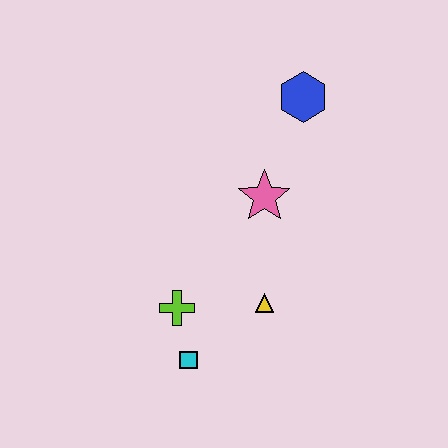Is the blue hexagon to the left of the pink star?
No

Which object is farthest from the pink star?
The cyan square is farthest from the pink star.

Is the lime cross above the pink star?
No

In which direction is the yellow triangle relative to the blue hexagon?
The yellow triangle is below the blue hexagon.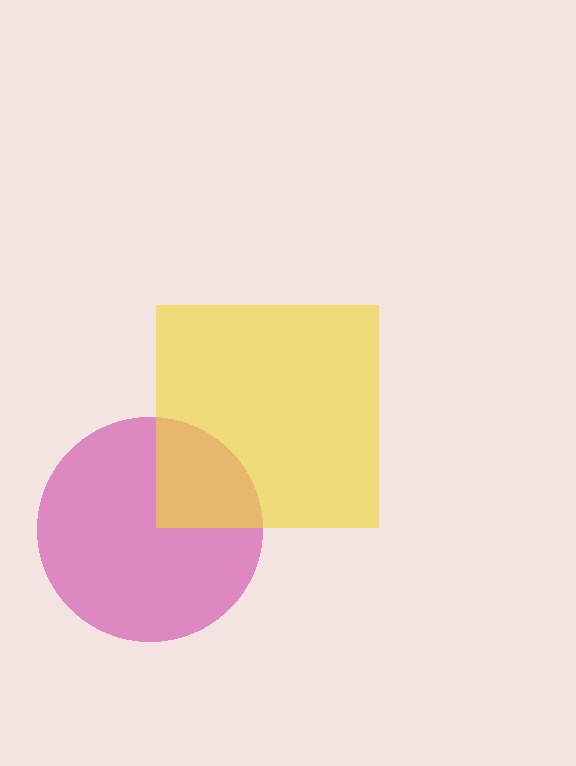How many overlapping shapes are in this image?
There are 2 overlapping shapes in the image.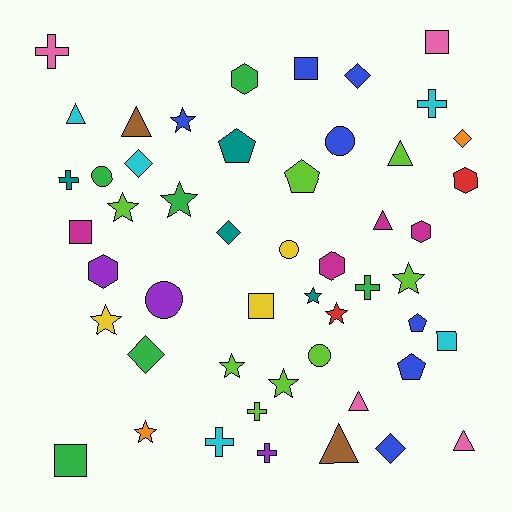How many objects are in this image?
There are 50 objects.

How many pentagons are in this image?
There are 4 pentagons.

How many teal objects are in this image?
There are 4 teal objects.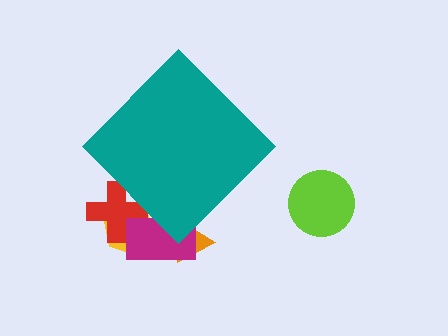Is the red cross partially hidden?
Yes, the red cross is partially hidden behind the teal diamond.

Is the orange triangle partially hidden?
Yes, the orange triangle is partially hidden behind the teal diamond.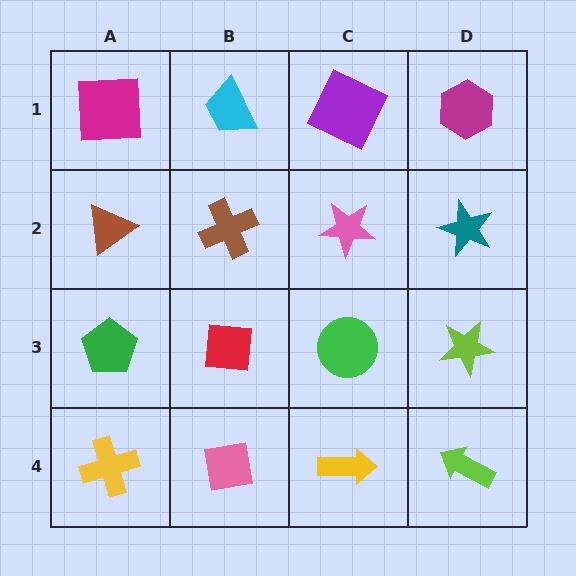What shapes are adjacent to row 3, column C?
A pink star (row 2, column C), a yellow arrow (row 4, column C), a red square (row 3, column B), a lime star (row 3, column D).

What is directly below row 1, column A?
A brown triangle.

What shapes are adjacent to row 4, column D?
A lime star (row 3, column D), a yellow arrow (row 4, column C).